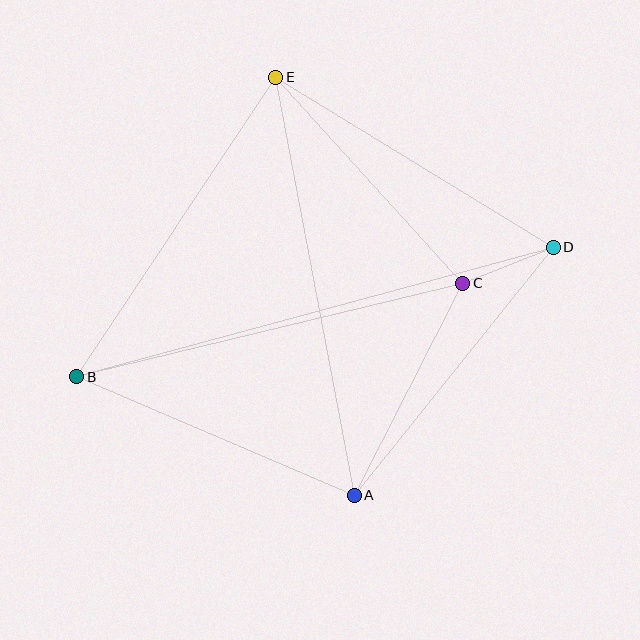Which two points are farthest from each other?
Points B and D are farthest from each other.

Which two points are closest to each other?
Points C and D are closest to each other.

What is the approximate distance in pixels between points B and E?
The distance between B and E is approximately 360 pixels.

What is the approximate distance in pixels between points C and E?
The distance between C and E is approximately 278 pixels.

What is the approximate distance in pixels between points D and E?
The distance between D and E is approximately 325 pixels.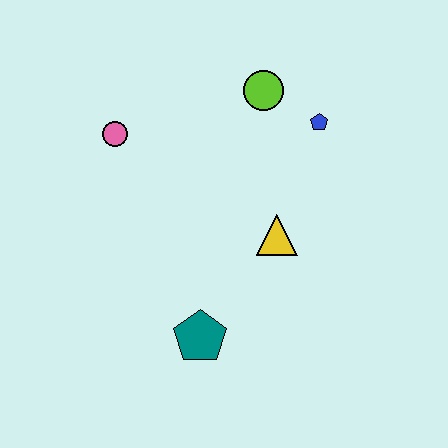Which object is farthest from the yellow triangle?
The pink circle is farthest from the yellow triangle.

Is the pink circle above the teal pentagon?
Yes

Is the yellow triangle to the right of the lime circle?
Yes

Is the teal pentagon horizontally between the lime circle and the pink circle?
Yes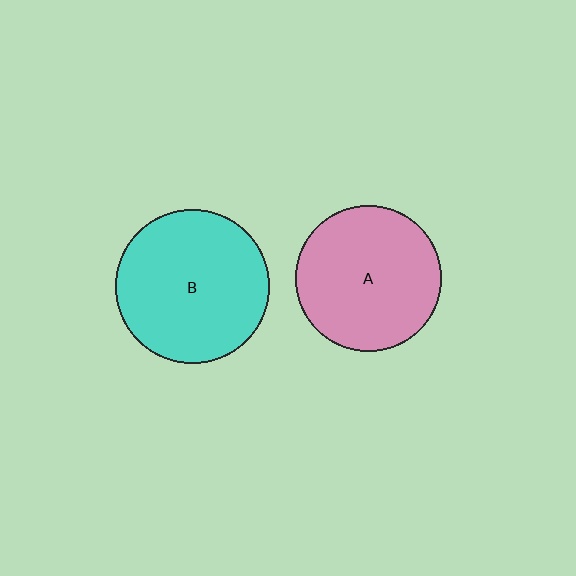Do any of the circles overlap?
No, none of the circles overlap.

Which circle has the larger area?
Circle B (cyan).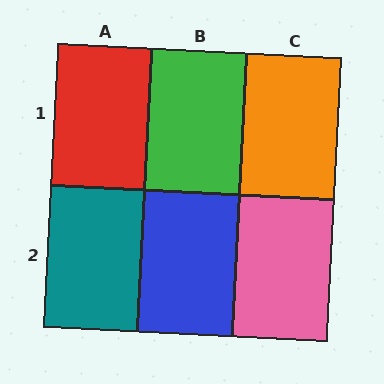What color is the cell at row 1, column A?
Red.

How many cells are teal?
1 cell is teal.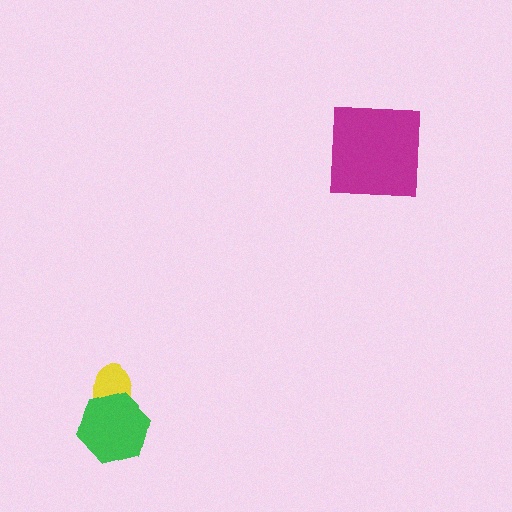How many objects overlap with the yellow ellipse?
1 object overlaps with the yellow ellipse.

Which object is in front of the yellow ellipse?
The green hexagon is in front of the yellow ellipse.